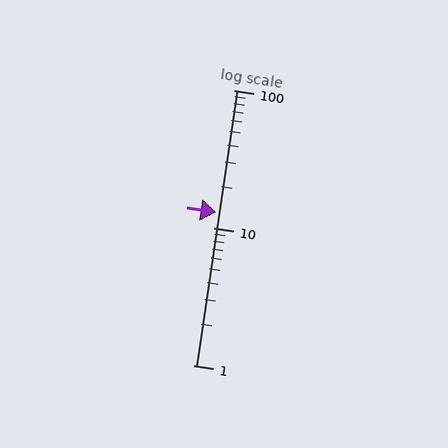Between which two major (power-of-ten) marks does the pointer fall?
The pointer is between 10 and 100.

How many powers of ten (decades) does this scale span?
The scale spans 2 decades, from 1 to 100.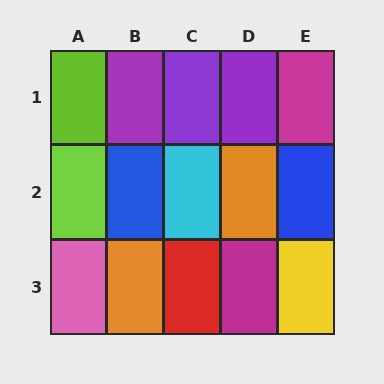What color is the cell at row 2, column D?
Orange.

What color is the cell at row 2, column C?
Cyan.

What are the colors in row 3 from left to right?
Pink, orange, red, magenta, yellow.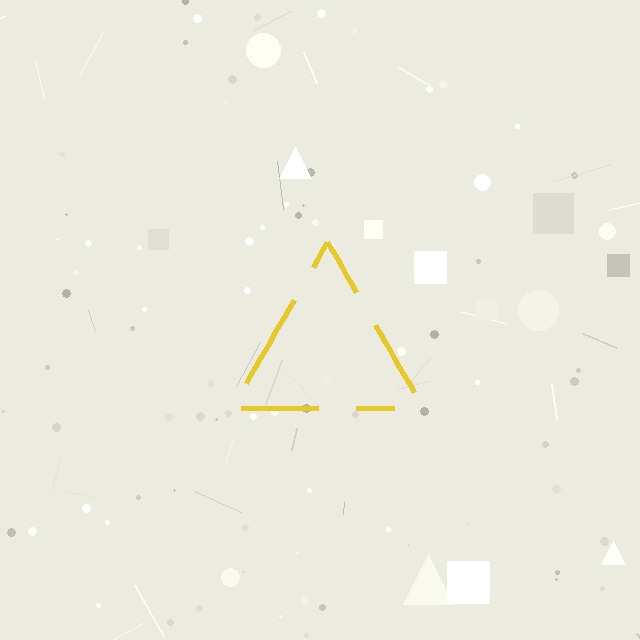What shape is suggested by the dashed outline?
The dashed outline suggests a triangle.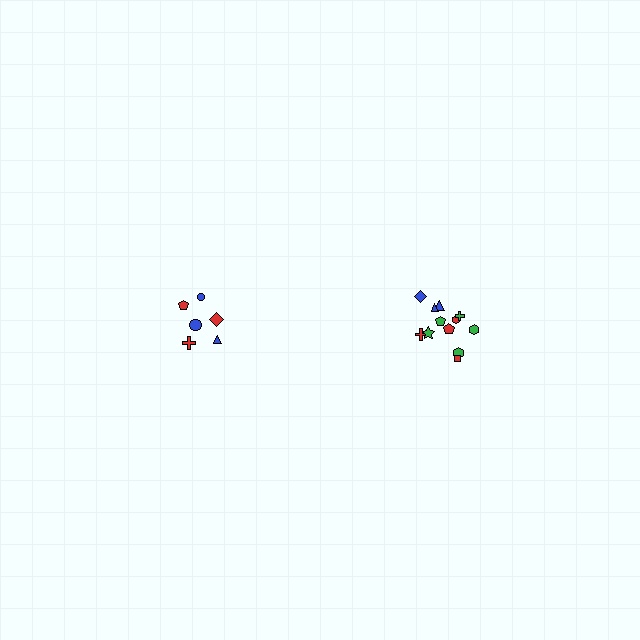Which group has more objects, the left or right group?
The right group.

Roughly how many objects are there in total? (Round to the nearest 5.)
Roughly 20 objects in total.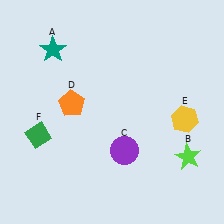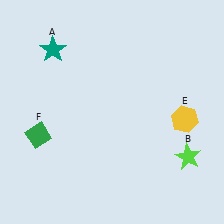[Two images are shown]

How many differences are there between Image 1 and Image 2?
There are 2 differences between the two images.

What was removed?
The purple circle (C), the orange pentagon (D) were removed in Image 2.